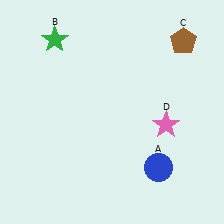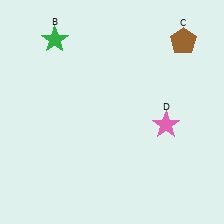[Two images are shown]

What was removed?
The blue circle (A) was removed in Image 2.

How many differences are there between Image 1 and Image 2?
There is 1 difference between the two images.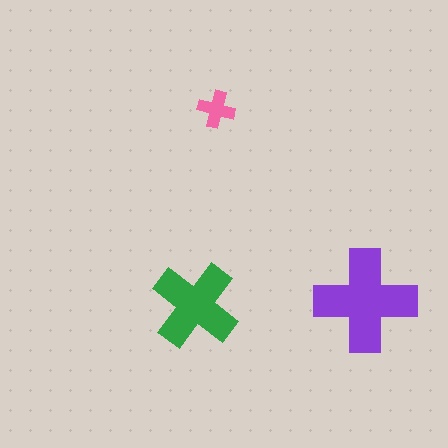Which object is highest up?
The pink cross is topmost.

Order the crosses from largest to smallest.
the purple one, the green one, the pink one.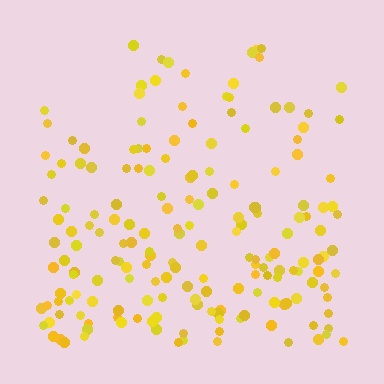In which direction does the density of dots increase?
From top to bottom, with the bottom side densest.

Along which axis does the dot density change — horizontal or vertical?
Vertical.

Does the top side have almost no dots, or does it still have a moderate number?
Still a moderate number, just noticeably fewer than the bottom.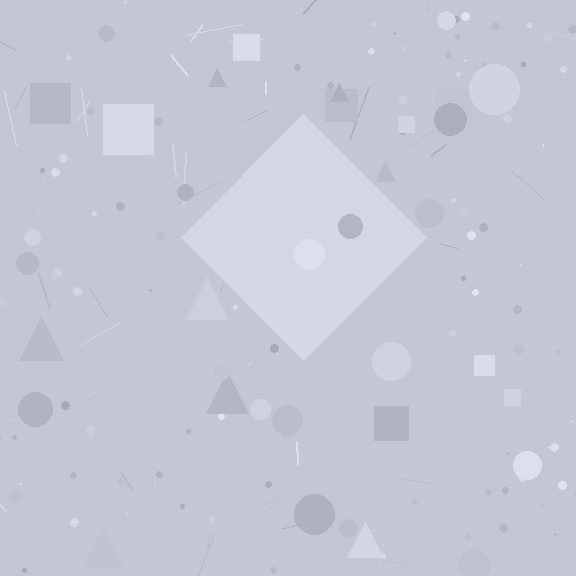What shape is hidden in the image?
A diamond is hidden in the image.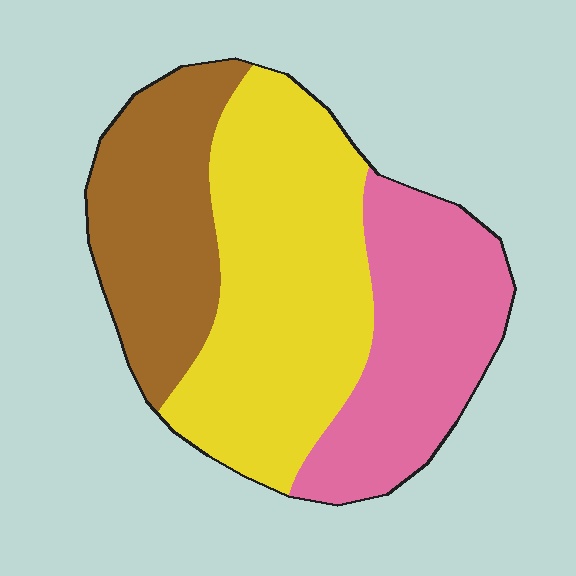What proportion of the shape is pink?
Pink takes up about one third (1/3) of the shape.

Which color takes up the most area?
Yellow, at roughly 45%.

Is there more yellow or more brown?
Yellow.